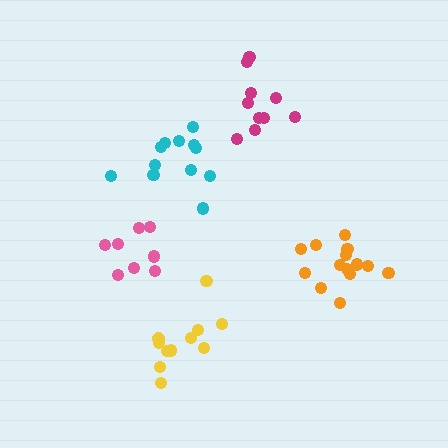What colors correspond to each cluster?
The clusters are colored: cyan, pink, magenta, orange, yellow.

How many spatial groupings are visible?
There are 5 spatial groupings.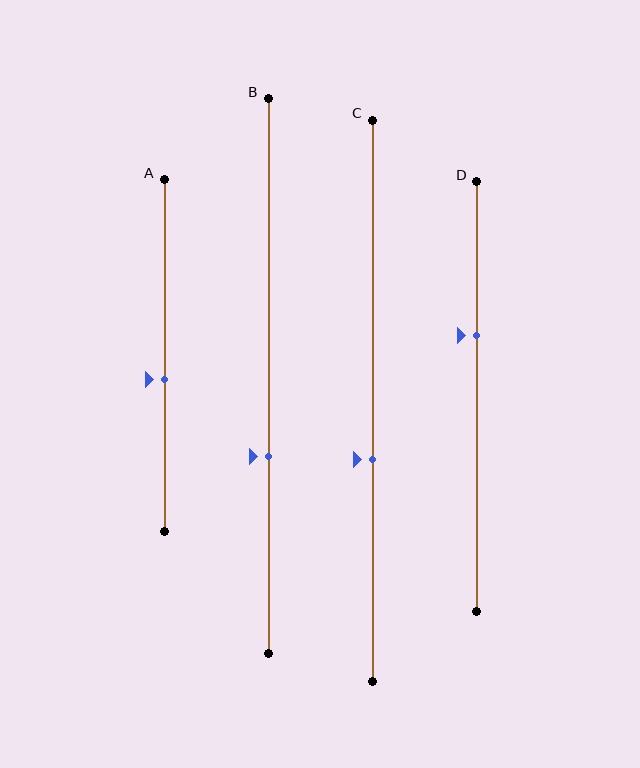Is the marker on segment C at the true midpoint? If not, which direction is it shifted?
No, the marker on segment C is shifted downward by about 10% of the segment length.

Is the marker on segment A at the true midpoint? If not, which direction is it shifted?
No, the marker on segment A is shifted downward by about 7% of the segment length.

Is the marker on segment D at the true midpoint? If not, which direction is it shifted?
No, the marker on segment D is shifted upward by about 14% of the segment length.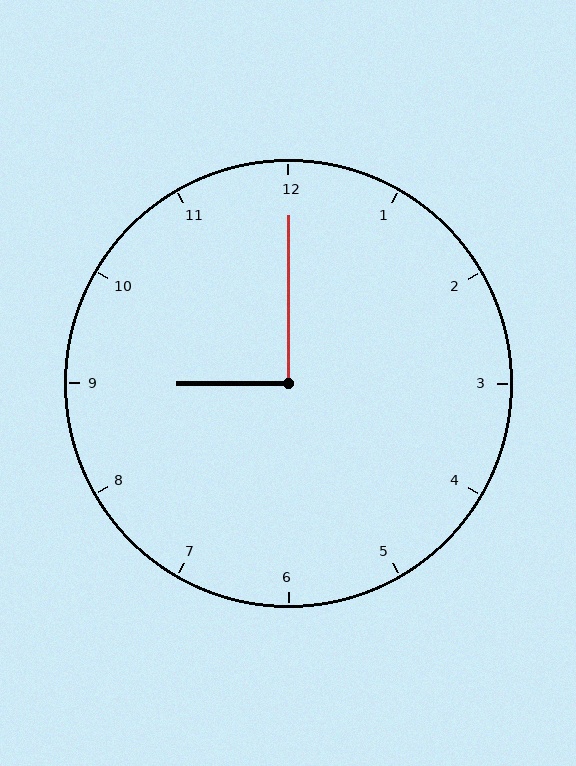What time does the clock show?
9:00.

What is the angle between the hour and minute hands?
Approximately 90 degrees.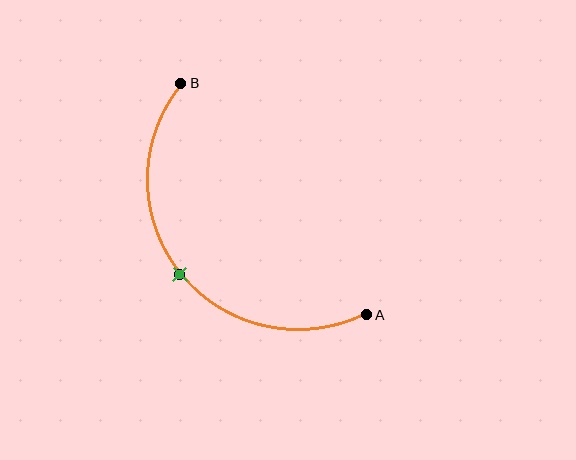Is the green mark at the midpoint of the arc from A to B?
Yes. The green mark lies on the arc at equal arc-length from both A and B — it is the arc midpoint.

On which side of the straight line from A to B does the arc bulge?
The arc bulges below and to the left of the straight line connecting A and B.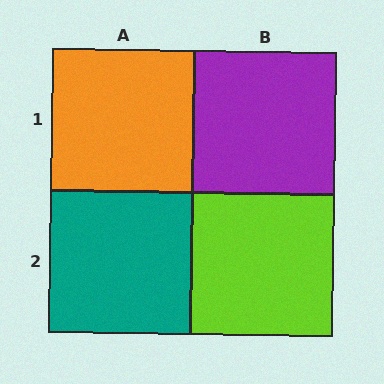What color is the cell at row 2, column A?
Teal.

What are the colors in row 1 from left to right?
Orange, purple.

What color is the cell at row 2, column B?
Lime.